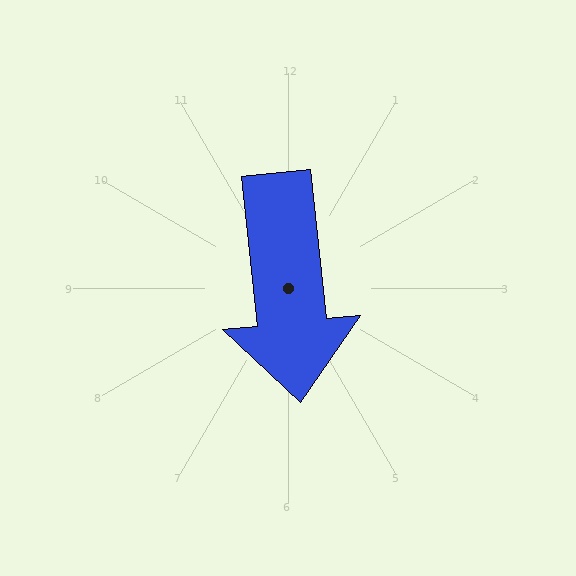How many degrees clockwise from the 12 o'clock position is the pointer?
Approximately 174 degrees.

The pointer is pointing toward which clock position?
Roughly 6 o'clock.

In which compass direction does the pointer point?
South.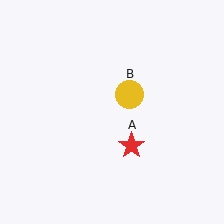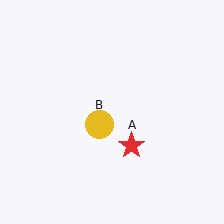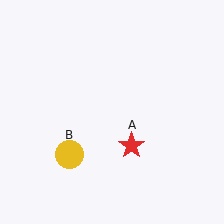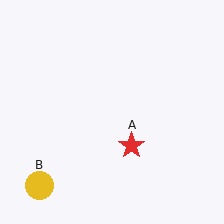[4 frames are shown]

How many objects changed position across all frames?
1 object changed position: yellow circle (object B).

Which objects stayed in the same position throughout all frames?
Red star (object A) remained stationary.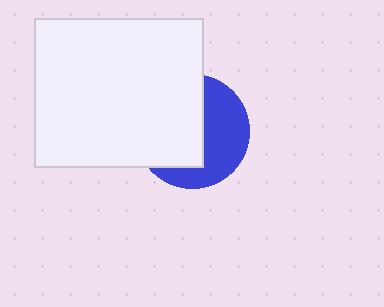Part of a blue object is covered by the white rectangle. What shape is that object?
It is a circle.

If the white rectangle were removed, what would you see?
You would see the complete blue circle.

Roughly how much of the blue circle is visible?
About half of it is visible (roughly 47%).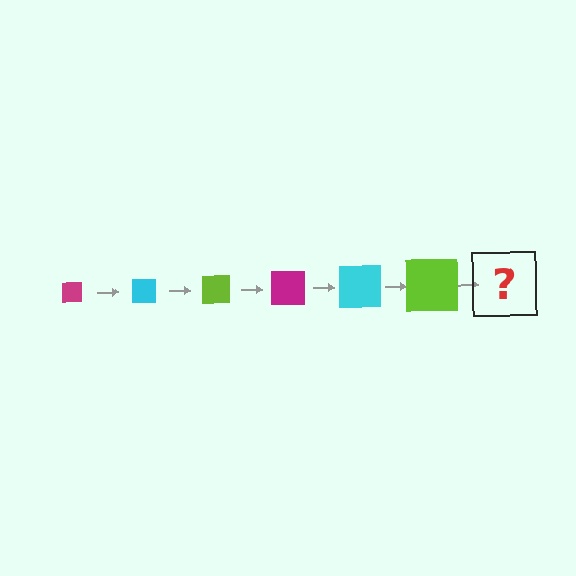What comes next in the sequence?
The next element should be a magenta square, larger than the previous one.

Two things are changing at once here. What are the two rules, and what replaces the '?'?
The two rules are that the square grows larger each step and the color cycles through magenta, cyan, and lime. The '?' should be a magenta square, larger than the previous one.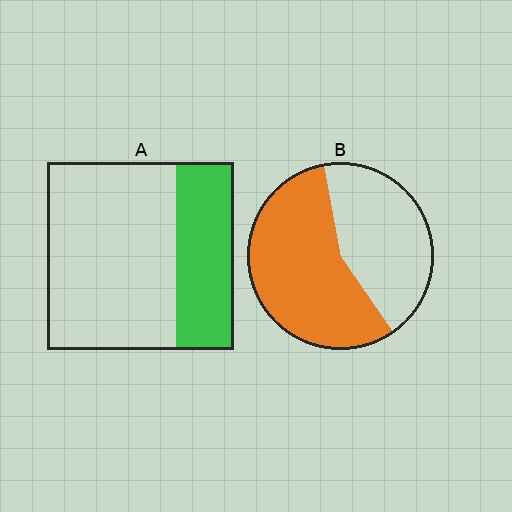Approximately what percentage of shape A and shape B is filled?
A is approximately 30% and B is approximately 55%.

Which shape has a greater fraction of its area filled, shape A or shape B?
Shape B.